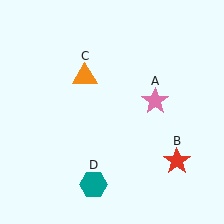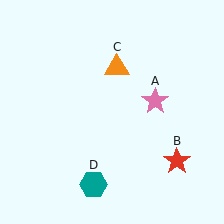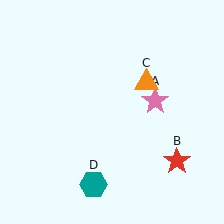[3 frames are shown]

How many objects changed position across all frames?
1 object changed position: orange triangle (object C).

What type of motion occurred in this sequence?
The orange triangle (object C) rotated clockwise around the center of the scene.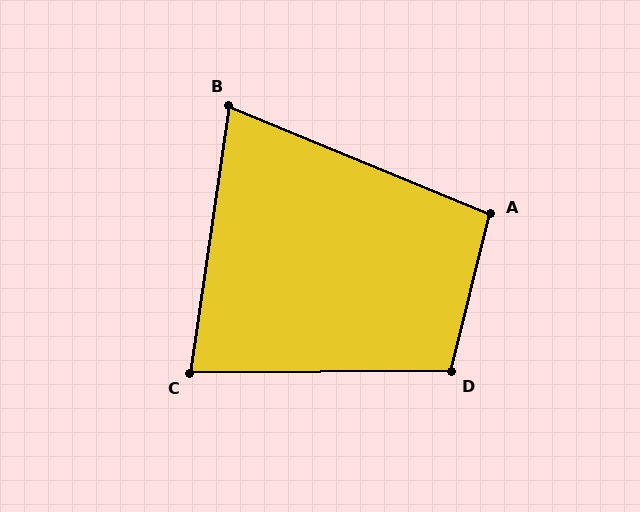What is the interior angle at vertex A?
Approximately 99 degrees (obtuse).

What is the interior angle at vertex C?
Approximately 81 degrees (acute).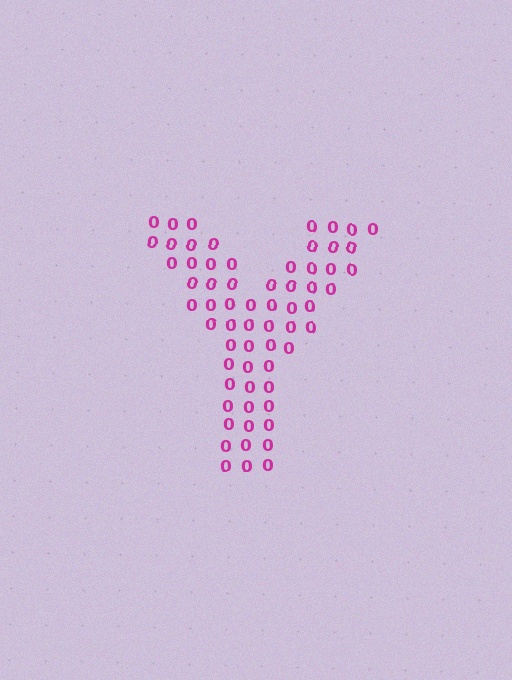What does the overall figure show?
The overall figure shows the letter Y.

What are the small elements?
The small elements are digit 0's.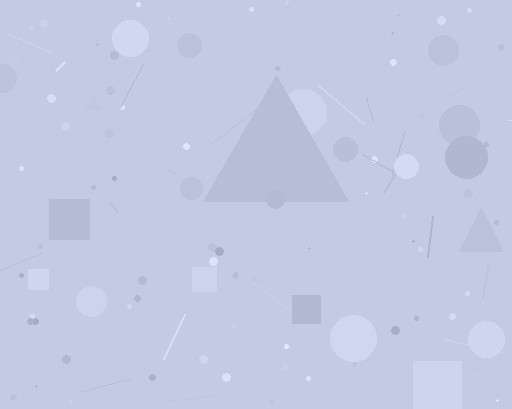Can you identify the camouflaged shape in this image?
The camouflaged shape is a triangle.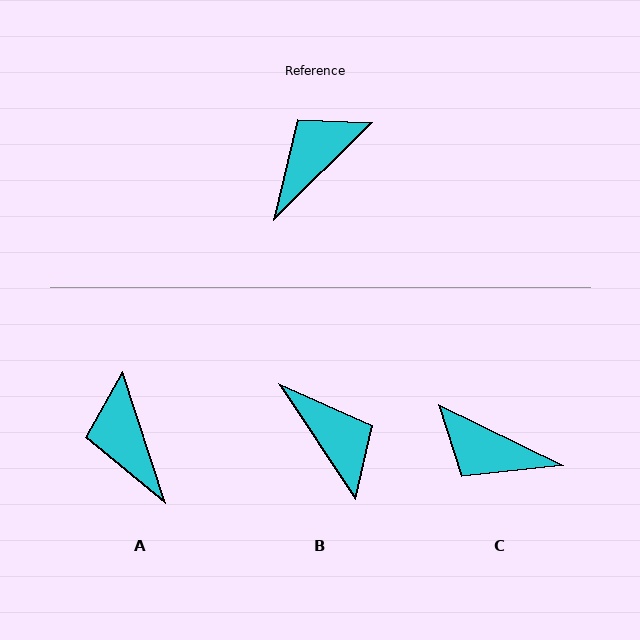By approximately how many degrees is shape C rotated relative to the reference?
Approximately 109 degrees counter-clockwise.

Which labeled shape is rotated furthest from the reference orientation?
C, about 109 degrees away.